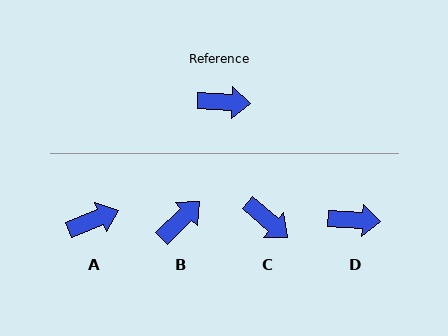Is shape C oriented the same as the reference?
No, it is off by about 38 degrees.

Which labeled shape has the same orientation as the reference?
D.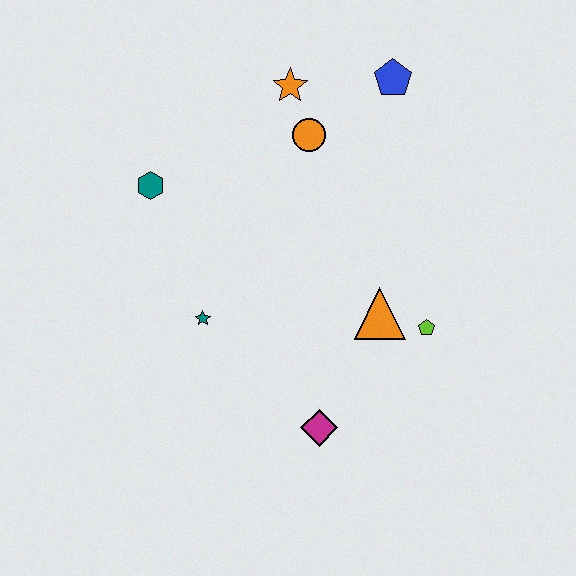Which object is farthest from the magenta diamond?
The blue pentagon is farthest from the magenta diamond.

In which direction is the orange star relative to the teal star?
The orange star is above the teal star.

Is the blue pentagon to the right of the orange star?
Yes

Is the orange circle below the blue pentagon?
Yes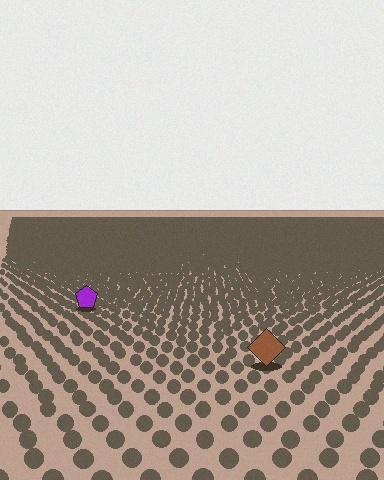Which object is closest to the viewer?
The brown diamond is closest. The texture marks near it are larger and more spread out.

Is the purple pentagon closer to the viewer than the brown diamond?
No. The brown diamond is closer — you can tell from the texture gradient: the ground texture is coarser near it.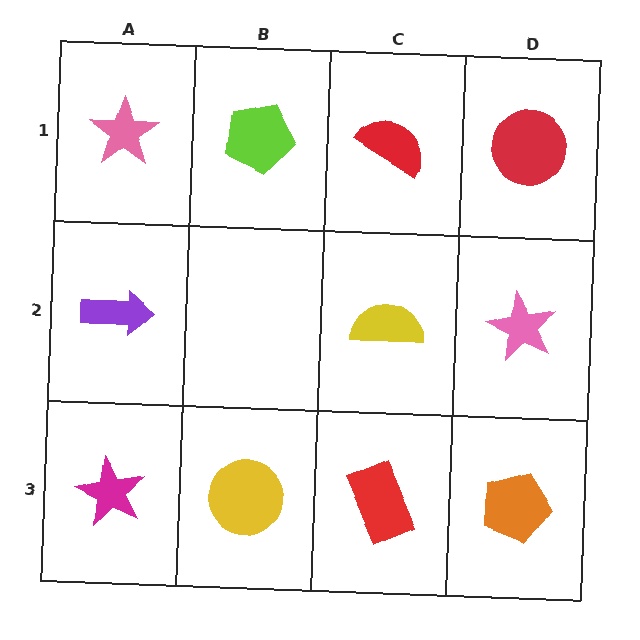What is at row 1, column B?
A lime pentagon.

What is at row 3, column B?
A yellow circle.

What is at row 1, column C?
A red semicircle.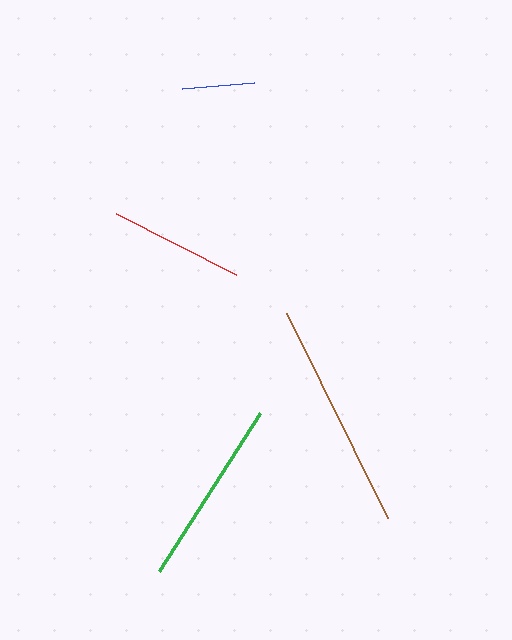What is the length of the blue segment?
The blue segment is approximately 72 pixels long.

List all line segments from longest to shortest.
From longest to shortest: brown, green, red, blue.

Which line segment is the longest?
The brown line is the longest at approximately 229 pixels.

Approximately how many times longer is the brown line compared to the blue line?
The brown line is approximately 3.2 times the length of the blue line.